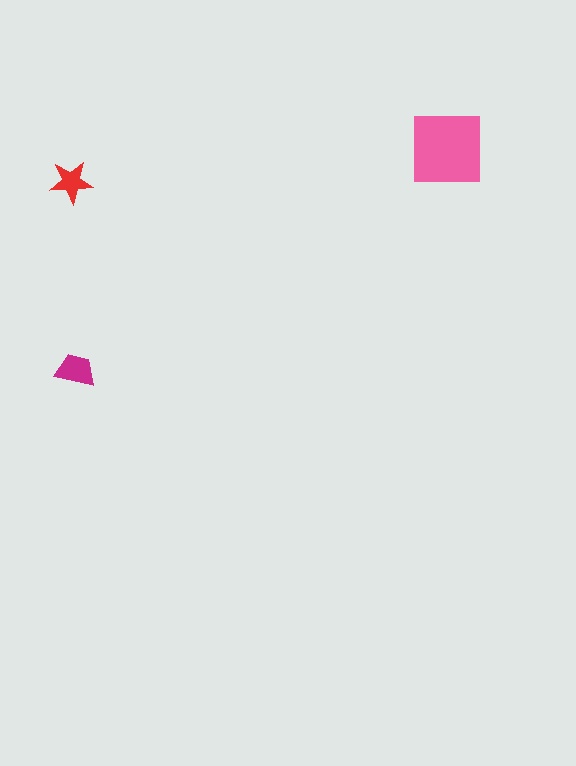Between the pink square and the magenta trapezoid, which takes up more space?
The pink square.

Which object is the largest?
The pink square.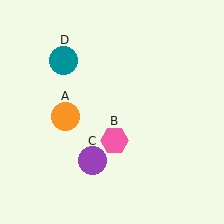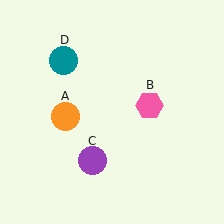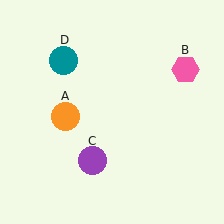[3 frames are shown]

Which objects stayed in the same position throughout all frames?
Orange circle (object A) and purple circle (object C) and teal circle (object D) remained stationary.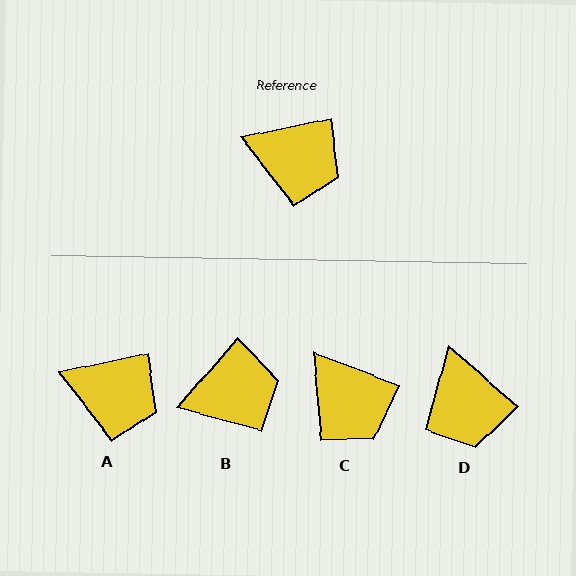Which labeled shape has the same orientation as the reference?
A.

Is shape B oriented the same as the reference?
No, it is off by about 37 degrees.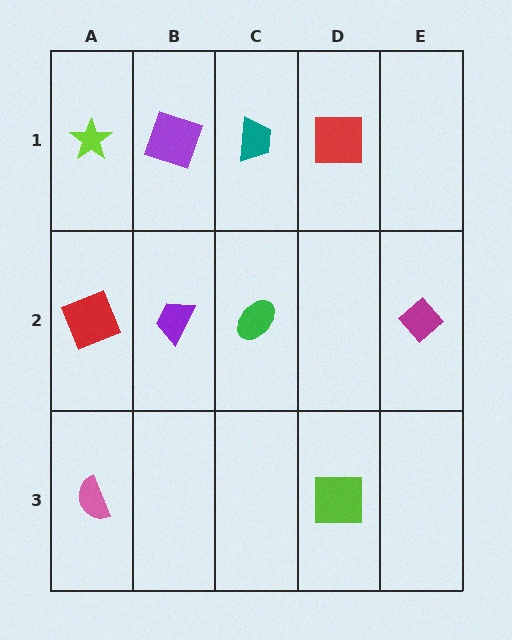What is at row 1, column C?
A teal trapezoid.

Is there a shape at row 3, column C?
No, that cell is empty.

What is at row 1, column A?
A lime star.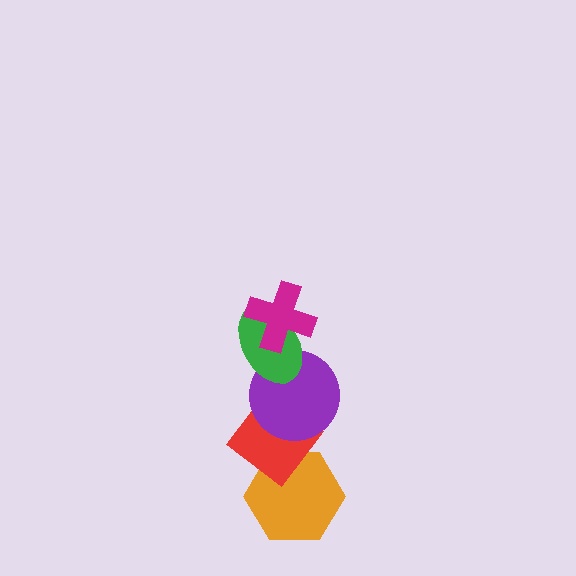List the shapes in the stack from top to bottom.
From top to bottom: the magenta cross, the green ellipse, the purple circle, the red diamond, the orange hexagon.